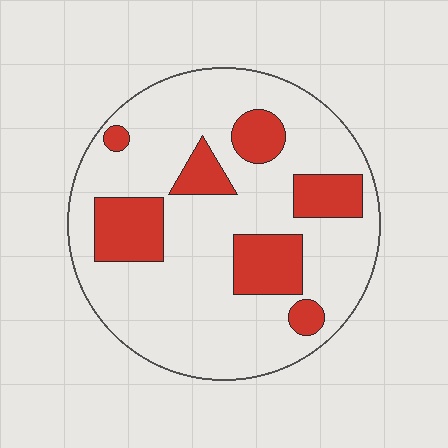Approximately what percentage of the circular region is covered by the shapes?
Approximately 25%.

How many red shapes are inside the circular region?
7.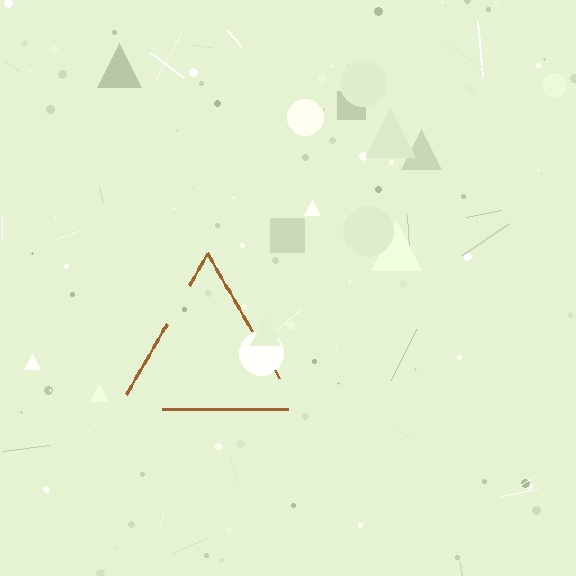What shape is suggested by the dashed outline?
The dashed outline suggests a triangle.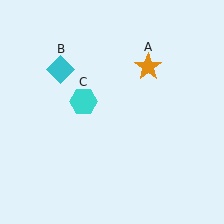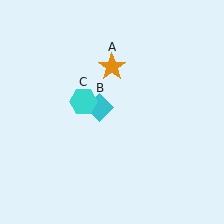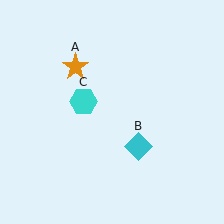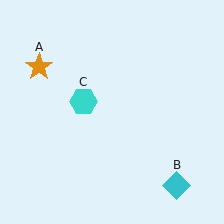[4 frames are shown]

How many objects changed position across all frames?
2 objects changed position: orange star (object A), cyan diamond (object B).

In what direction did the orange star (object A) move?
The orange star (object A) moved left.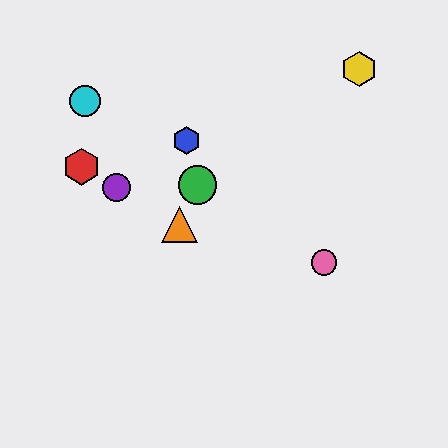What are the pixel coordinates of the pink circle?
The pink circle is at (324, 262).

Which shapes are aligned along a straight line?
The red hexagon, the purple circle, the orange triangle are aligned along a straight line.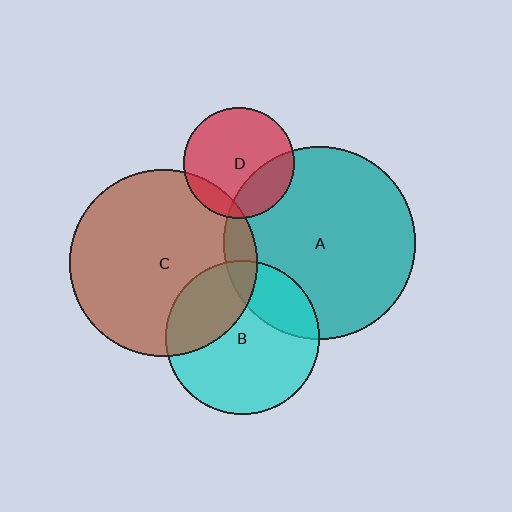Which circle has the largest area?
Circle A (teal).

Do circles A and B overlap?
Yes.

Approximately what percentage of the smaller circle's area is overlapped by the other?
Approximately 25%.